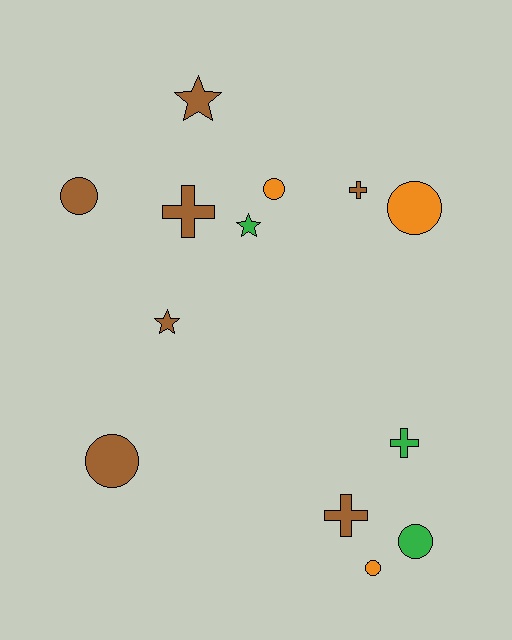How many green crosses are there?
There is 1 green cross.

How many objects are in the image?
There are 13 objects.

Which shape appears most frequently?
Circle, with 6 objects.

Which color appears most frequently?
Brown, with 7 objects.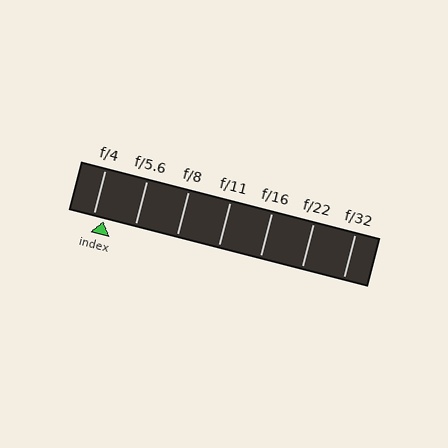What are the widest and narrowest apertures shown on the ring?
The widest aperture shown is f/4 and the narrowest is f/32.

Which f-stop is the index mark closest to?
The index mark is closest to f/4.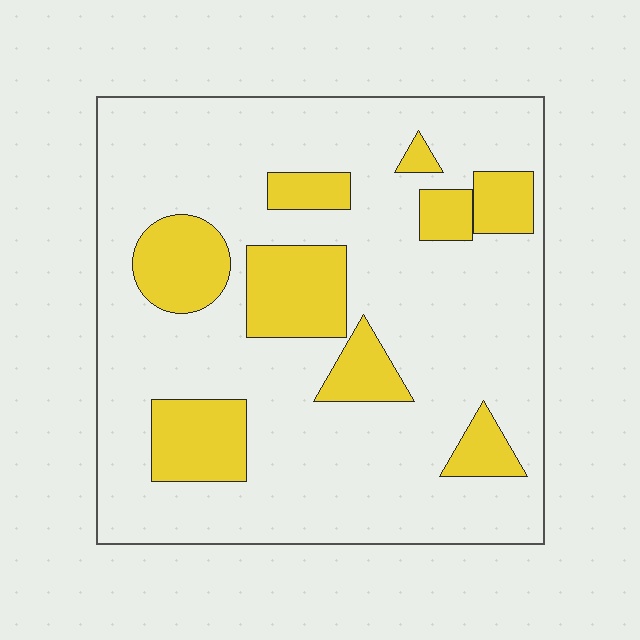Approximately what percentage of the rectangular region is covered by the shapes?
Approximately 20%.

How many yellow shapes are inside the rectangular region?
9.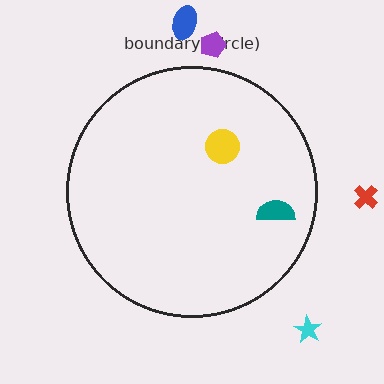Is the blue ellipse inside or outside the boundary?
Outside.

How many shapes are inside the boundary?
2 inside, 4 outside.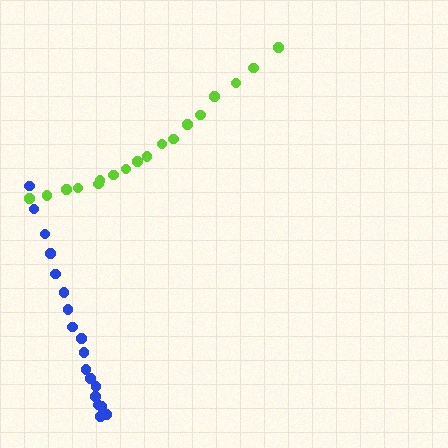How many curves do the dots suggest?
There are 2 distinct paths.